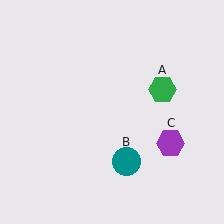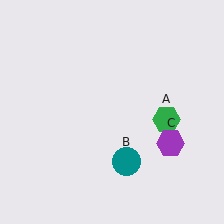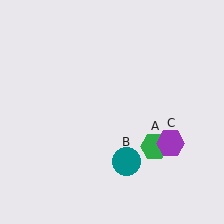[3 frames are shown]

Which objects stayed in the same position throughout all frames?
Teal circle (object B) and purple hexagon (object C) remained stationary.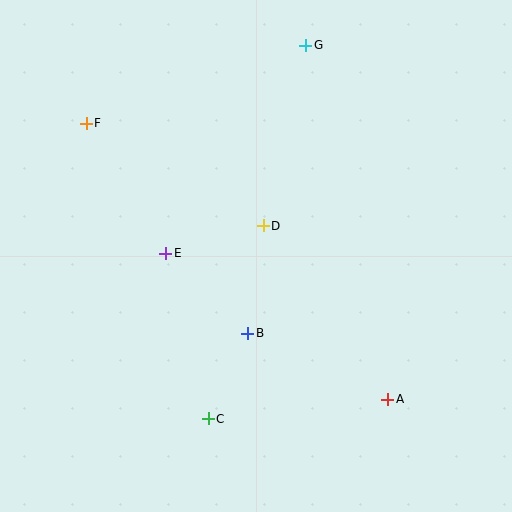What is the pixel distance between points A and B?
The distance between A and B is 155 pixels.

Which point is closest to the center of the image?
Point D at (263, 226) is closest to the center.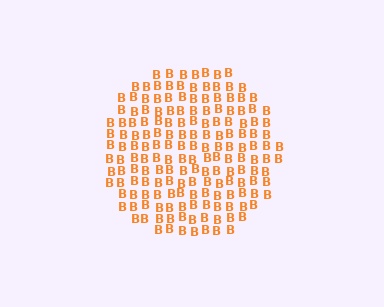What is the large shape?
The large shape is a circle.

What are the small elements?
The small elements are letter B's.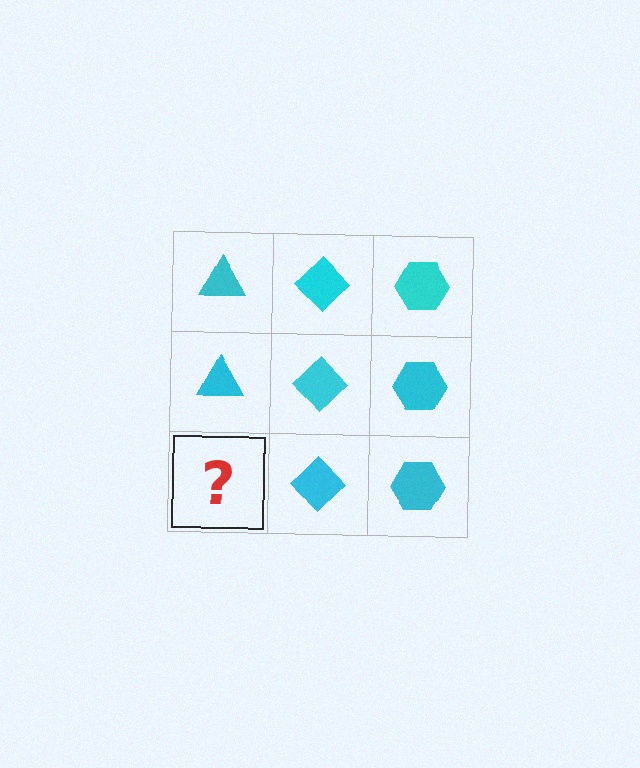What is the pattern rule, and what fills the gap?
The rule is that each column has a consistent shape. The gap should be filled with a cyan triangle.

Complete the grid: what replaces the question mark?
The question mark should be replaced with a cyan triangle.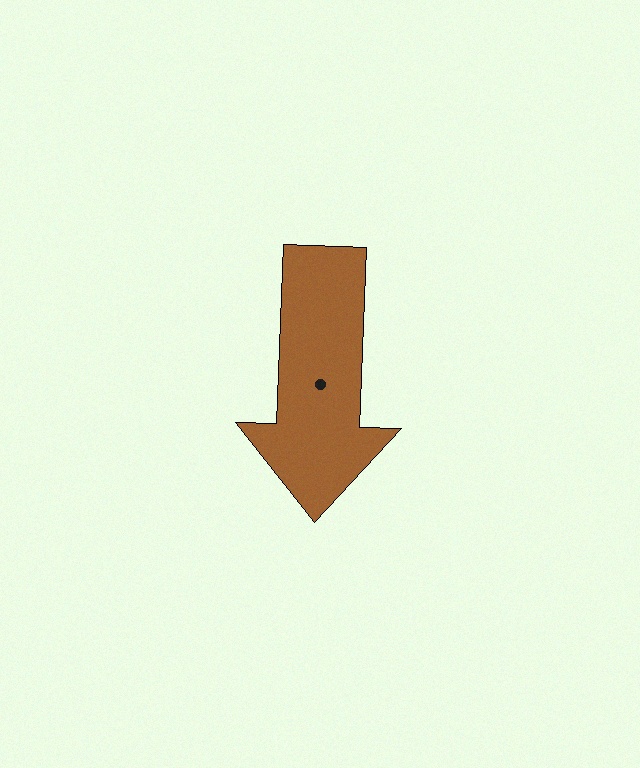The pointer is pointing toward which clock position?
Roughly 6 o'clock.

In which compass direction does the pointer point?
South.